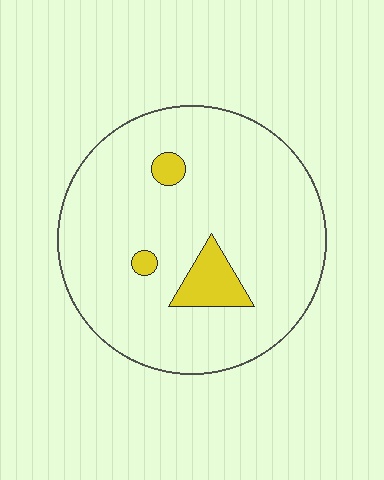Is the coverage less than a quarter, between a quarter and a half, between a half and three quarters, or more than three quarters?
Less than a quarter.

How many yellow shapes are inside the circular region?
3.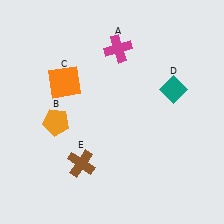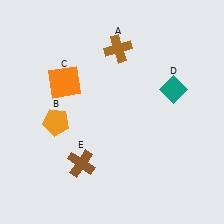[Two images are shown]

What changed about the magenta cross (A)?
In Image 1, A is magenta. In Image 2, it changed to brown.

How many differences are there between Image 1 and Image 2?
There is 1 difference between the two images.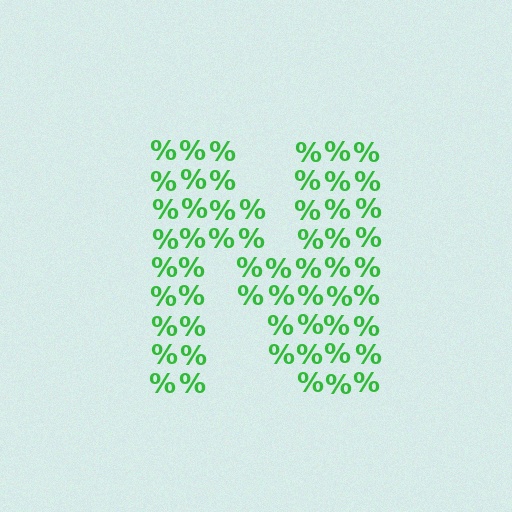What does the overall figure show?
The overall figure shows the letter N.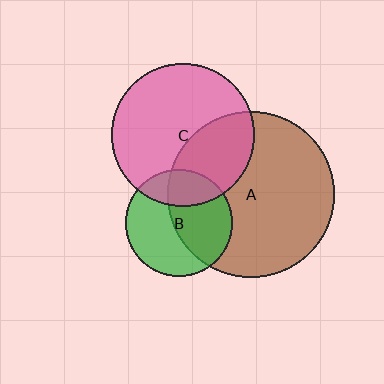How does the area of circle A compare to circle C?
Approximately 1.4 times.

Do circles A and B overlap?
Yes.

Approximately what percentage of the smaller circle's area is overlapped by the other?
Approximately 50%.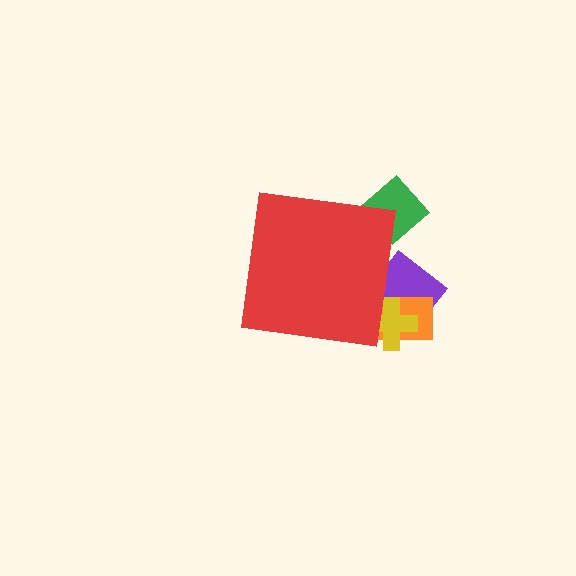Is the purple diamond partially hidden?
Yes, the purple diamond is partially hidden behind the red square.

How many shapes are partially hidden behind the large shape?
4 shapes are partially hidden.